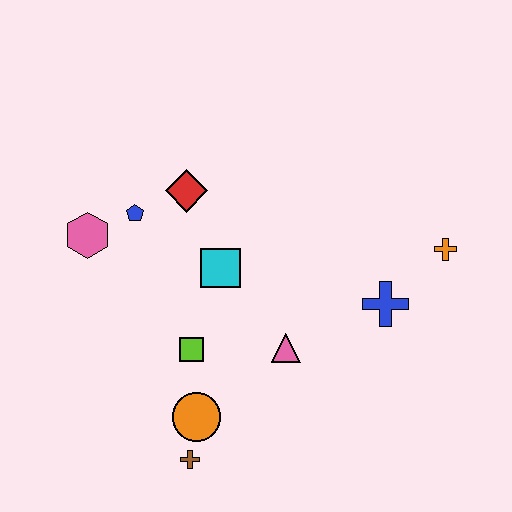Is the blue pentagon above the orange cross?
Yes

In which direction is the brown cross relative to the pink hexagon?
The brown cross is below the pink hexagon.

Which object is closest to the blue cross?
The orange cross is closest to the blue cross.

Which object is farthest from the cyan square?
The orange cross is farthest from the cyan square.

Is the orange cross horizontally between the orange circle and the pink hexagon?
No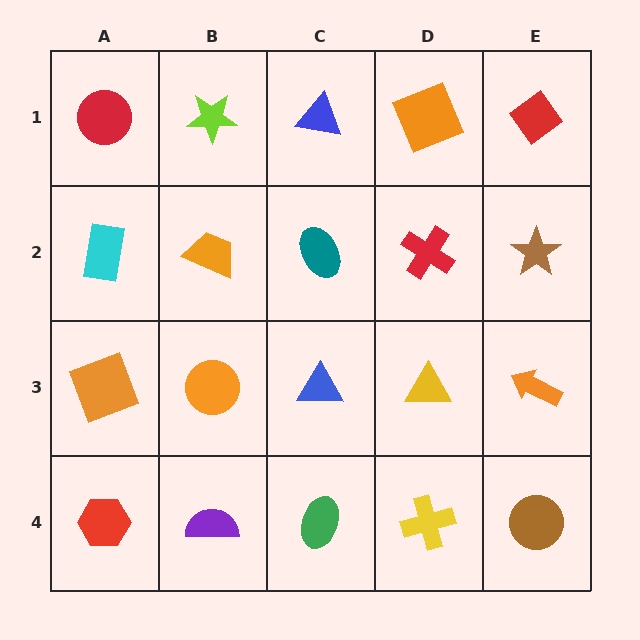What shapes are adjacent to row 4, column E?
An orange arrow (row 3, column E), a yellow cross (row 4, column D).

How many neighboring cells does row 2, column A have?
3.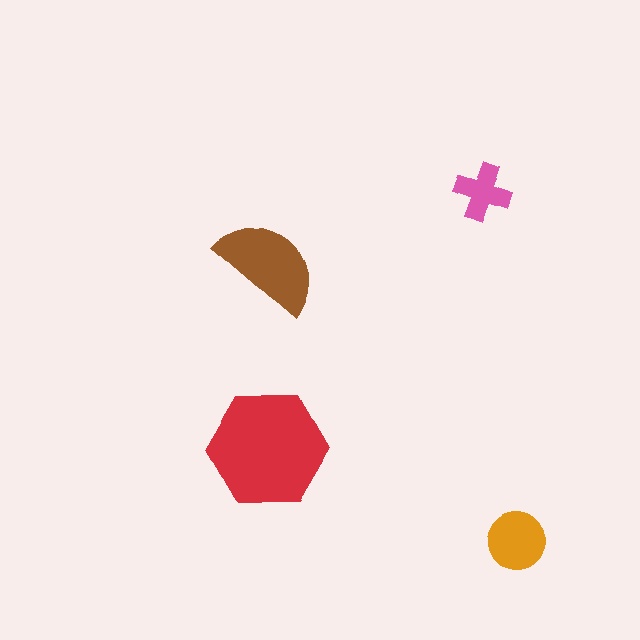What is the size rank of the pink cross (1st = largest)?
4th.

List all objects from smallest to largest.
The pink cross, the orange circle, the brown semicircle, the red hexagon.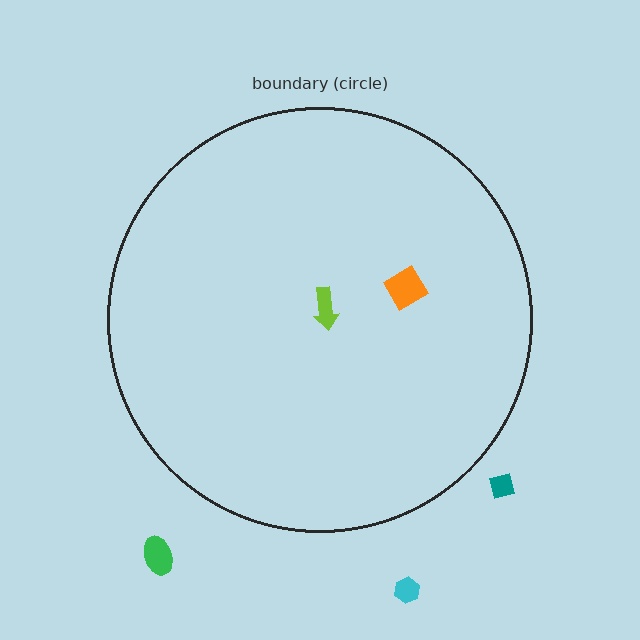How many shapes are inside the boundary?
2 inside, 3 outside.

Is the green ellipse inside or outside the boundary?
Outside.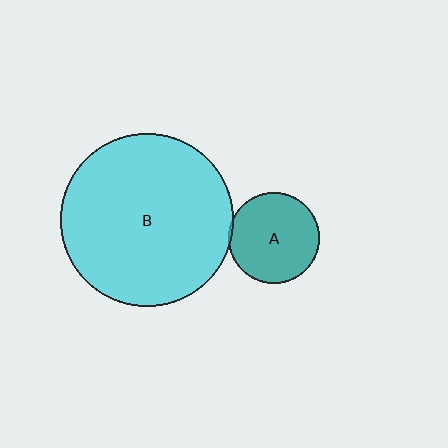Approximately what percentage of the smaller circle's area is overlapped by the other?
Approximately 5%.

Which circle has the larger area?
Circle B (cyan).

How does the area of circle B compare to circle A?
Approximately 3.6 times.